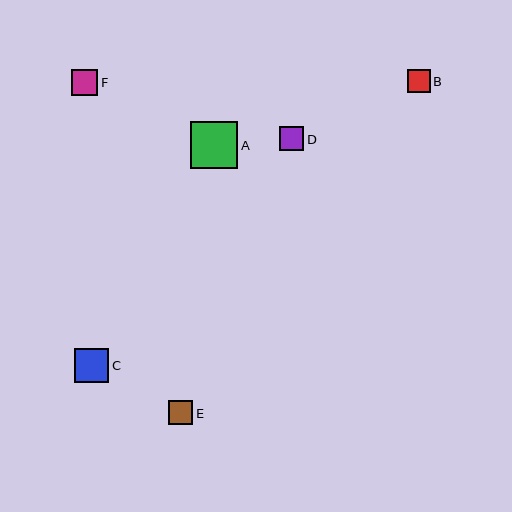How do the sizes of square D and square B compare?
Square D and square B are approximately the same size.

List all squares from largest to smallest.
From largest to smallest: A, C, F, D, E, B.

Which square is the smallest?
Square B is the smallest with a size of approximately 23 pixels.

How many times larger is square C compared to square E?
Square C is approximately 1.4 times the size of square E.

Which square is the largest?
Square A is the largest with a size of approximately 47 pixels.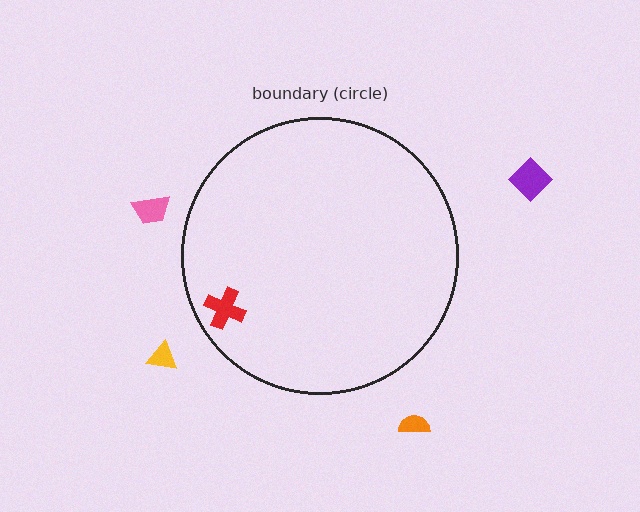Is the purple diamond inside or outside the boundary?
Outside.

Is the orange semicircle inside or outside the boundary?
Outside.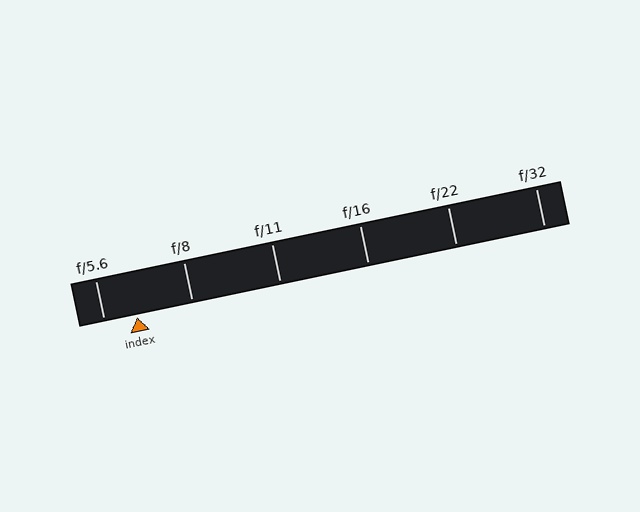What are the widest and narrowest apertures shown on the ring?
The widest aperture shown is f/5.6 and the narrowest is f/32.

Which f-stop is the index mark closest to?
The index mark is closest to f/5.6.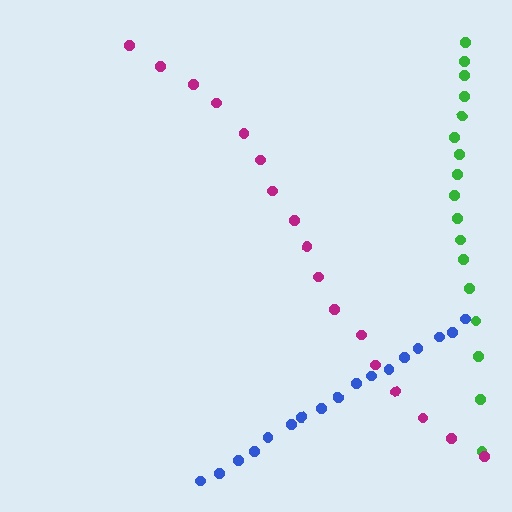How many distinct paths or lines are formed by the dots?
There are 3 distinct paths.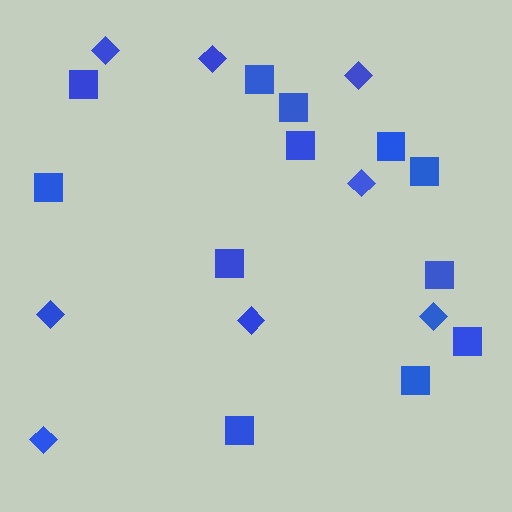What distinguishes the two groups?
There are 2 groups: one group of squares (12) and one group of diamonds (8).